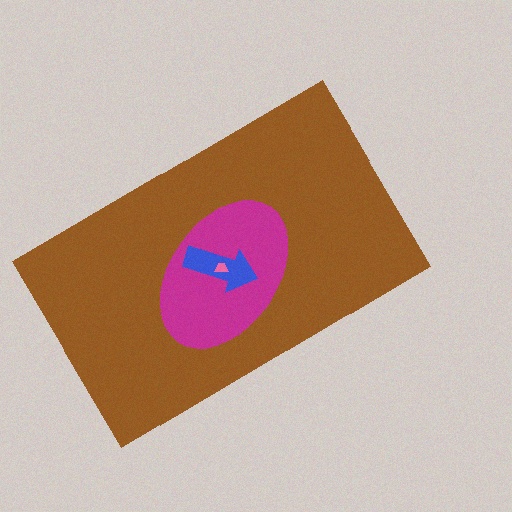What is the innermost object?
The pink trapezoid.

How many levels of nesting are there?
4.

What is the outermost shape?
The brown rectangle.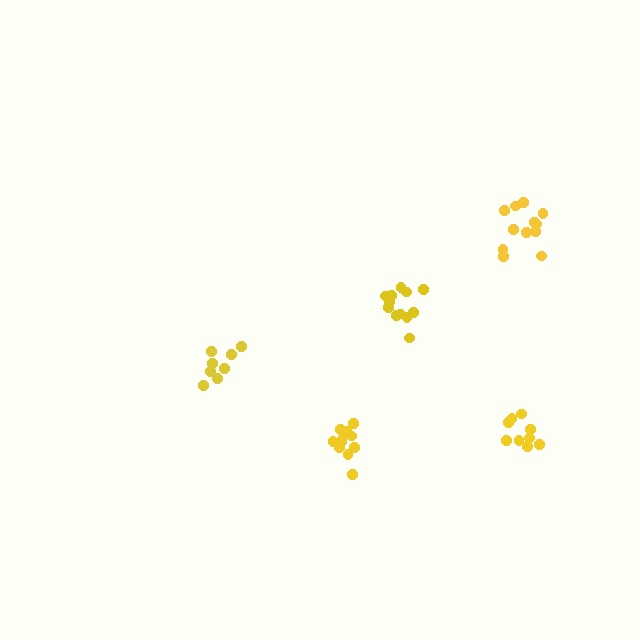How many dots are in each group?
Group 1: 12 dots, Group 2: 12 dots, Group 3: 8 dots, Group 4: 12 dots, Group 5: 9 dots (53 total).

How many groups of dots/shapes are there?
There are 5 groups.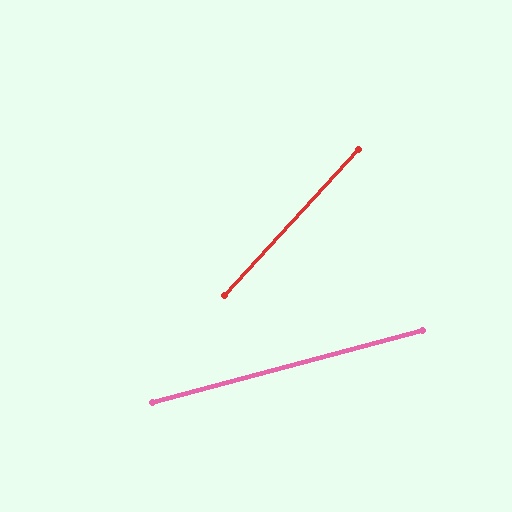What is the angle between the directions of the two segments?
Approximately 32 degrees.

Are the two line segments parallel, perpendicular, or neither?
Neither parallel nor perpendicular — they differ by about 32°.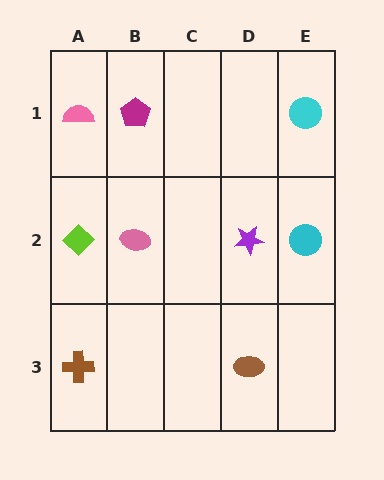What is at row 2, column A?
A lime diamond.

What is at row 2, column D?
A purple star.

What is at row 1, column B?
A magenta pentagon.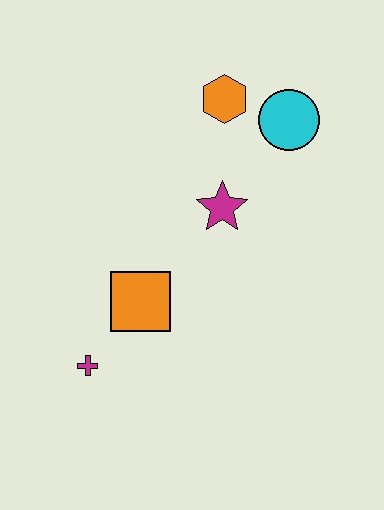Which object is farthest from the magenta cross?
The cyan circle is farthest from the magenta cross.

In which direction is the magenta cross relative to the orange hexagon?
The magenta cross is below the orange hexagon.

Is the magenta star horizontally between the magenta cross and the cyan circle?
Yes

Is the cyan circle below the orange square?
No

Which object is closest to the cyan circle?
The orange hexagon is closest to the cyan circle.